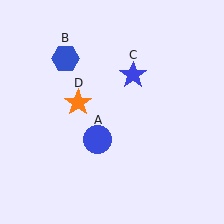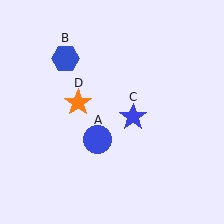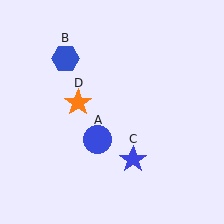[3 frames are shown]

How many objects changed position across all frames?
1 object changed position: blue star (object C).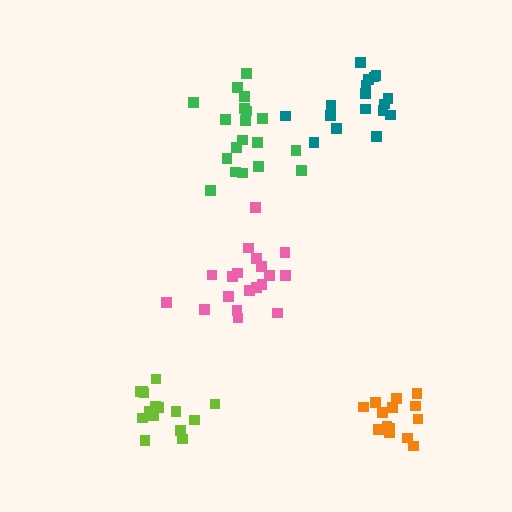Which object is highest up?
The teal cluster is topmost.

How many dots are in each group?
Group 1: 19 dots, Group 2: 14 dots, Group 3: 15 dots, Group 4: 19 dots, Group 5: 17 dots (84 total).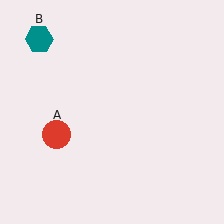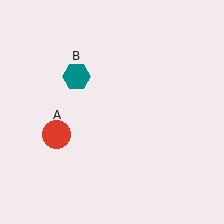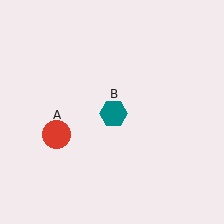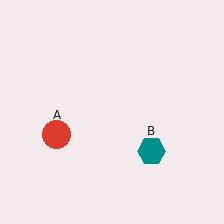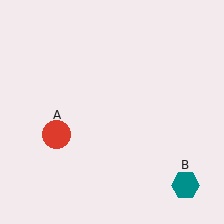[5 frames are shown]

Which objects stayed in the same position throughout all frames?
Red circle (object A) remained stationary.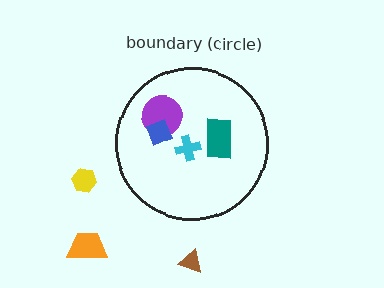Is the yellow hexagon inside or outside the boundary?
Outside.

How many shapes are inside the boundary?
4 inside, 3 outside.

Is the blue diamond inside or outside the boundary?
Inside.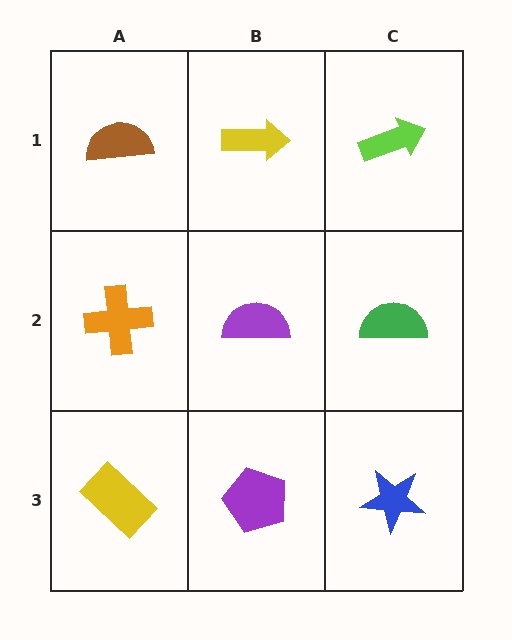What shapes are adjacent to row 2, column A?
A brown semicircle (row 1, column A), a yellow rectangle (row 3, column A), a purple semicircle (row 2, column B).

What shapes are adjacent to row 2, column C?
A lime arrow (row 1, column C), a blue star (row 3, column C), a purple semicircle (row 2, column B).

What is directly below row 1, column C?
A green semicircle.